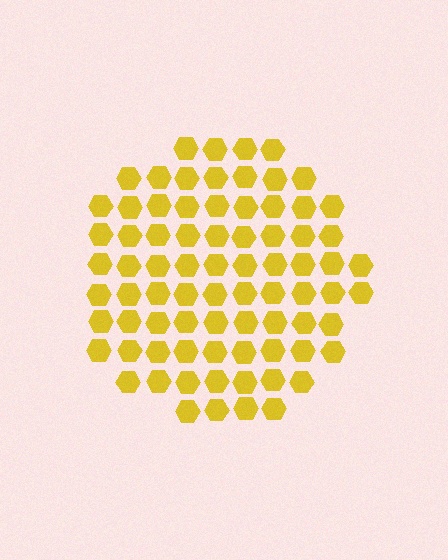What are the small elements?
The small elements are hexagons.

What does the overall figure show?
The overall figure shows a circle.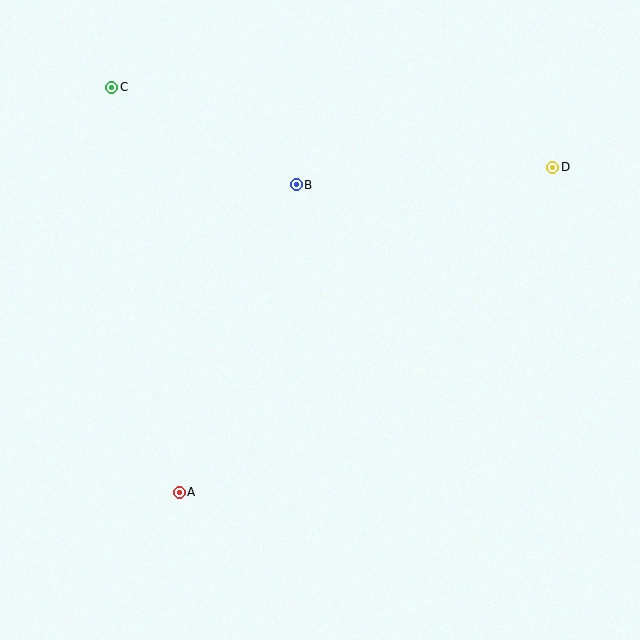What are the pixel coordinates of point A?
Point A is at (179, 492).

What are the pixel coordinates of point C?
Point C is at (112, 87).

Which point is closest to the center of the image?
Point B at (296, 185) is closest to the center.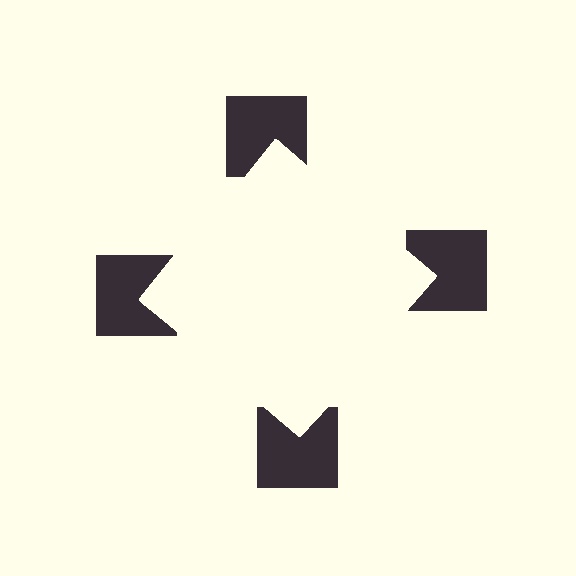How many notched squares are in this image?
There are 4 — one at each vertex of the illusory square.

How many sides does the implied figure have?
4 sides.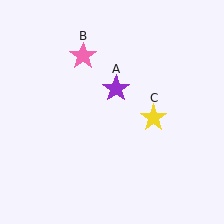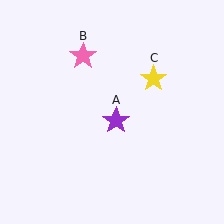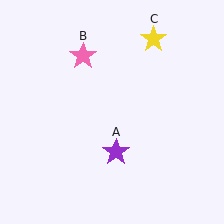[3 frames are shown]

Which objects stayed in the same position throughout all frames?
Pink star (object B) remained stationary.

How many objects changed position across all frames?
2 objects changed position: purple star (object A), yellow star (object C).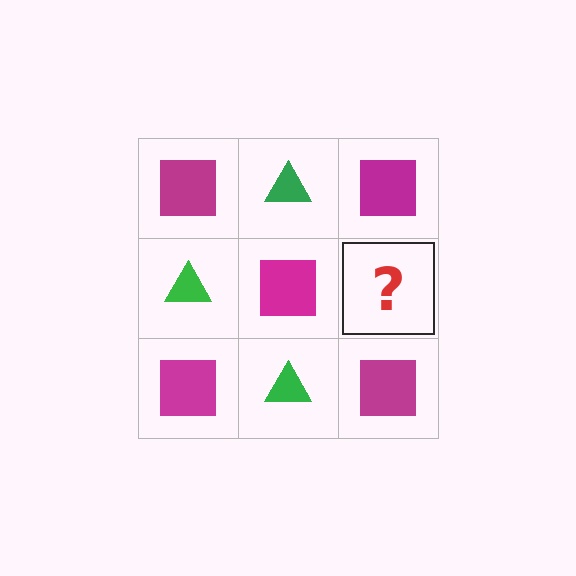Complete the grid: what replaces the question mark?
The question mark should be replaced with a green triangle.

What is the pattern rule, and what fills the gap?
The rule is that it alternates magenta square and green triangle in a checkerboard pattern. The gap should be filled with a green triangle.